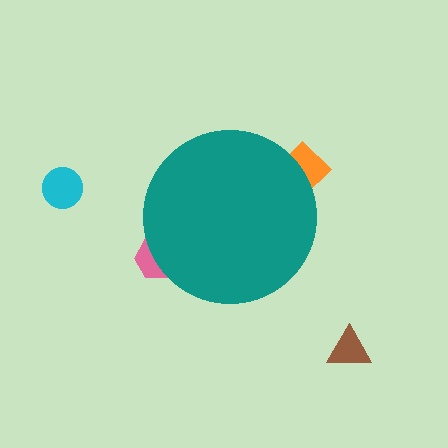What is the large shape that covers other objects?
A teal circle.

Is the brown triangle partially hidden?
No, the brown triangle is fully visible.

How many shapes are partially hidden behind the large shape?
2 shapes are partially hidden.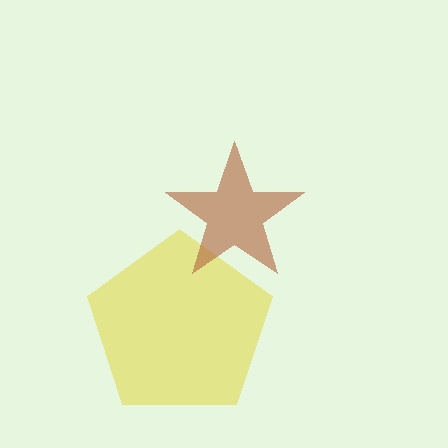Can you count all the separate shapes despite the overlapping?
Yes, there are 2 separate shapes.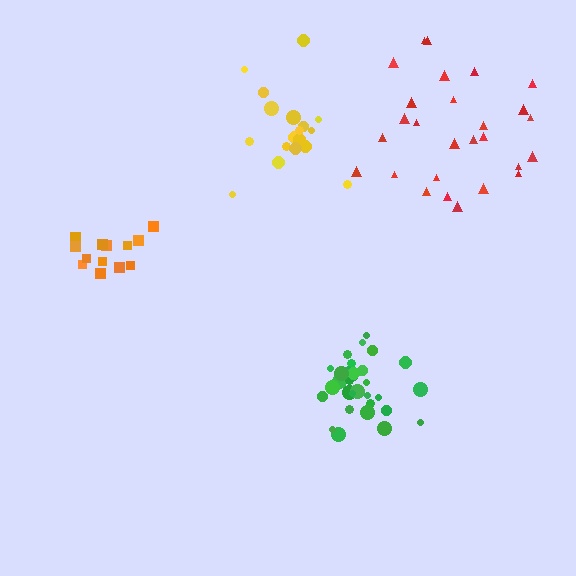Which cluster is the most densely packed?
Green.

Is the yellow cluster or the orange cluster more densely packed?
Orange.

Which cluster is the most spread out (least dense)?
Red.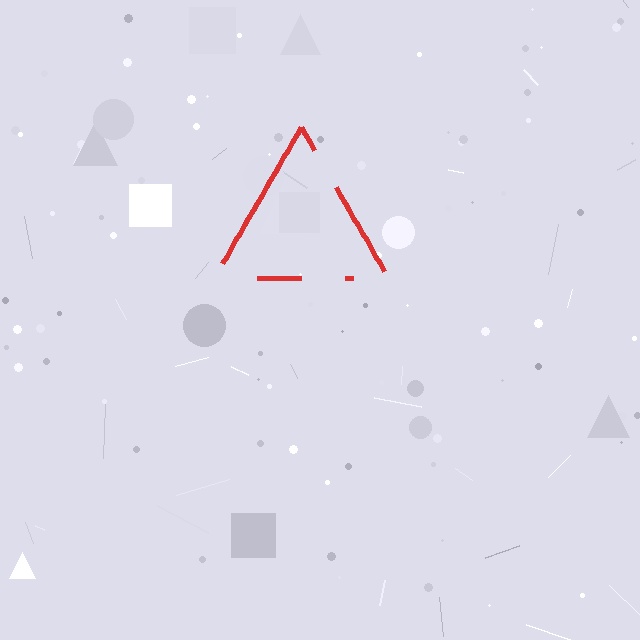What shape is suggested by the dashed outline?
The dashed outline suggests a triangle.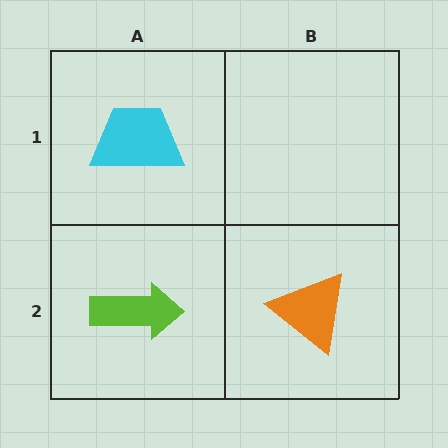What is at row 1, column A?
A cyan trapezoid.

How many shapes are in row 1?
1 shape.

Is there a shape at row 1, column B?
No, that cell is empty.